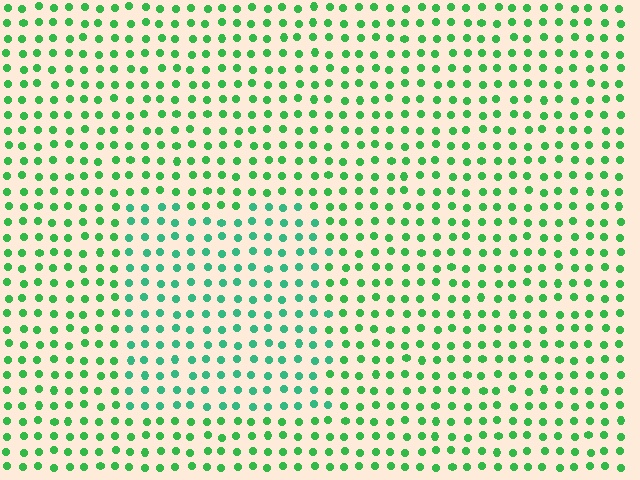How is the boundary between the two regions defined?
The boundary is defined purely by a slight shift in hue (about 26 degrees). Spacing, size, and orientation are identical on both sides.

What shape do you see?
I see a rectangle.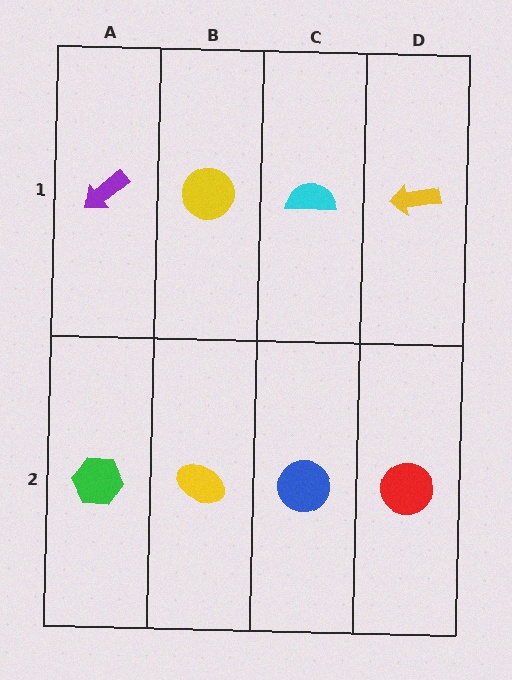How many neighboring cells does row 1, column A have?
2.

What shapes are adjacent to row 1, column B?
A yellow ellipse (row 2, column B), a purple arrow (row 1, column A), a cyan semicircle (row 1, column C).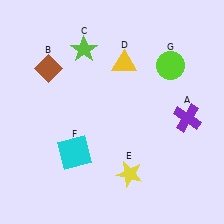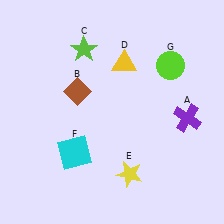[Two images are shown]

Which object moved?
The brown diamond (B) moved right.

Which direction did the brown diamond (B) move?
The brown diamond (B) moved right.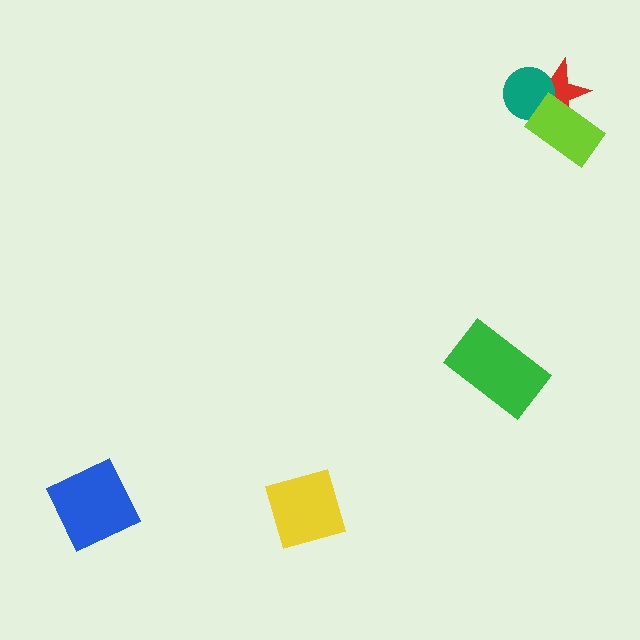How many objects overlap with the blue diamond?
0 objects overlap with the blue diamond.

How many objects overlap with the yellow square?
0 objects overlap with the yellow square.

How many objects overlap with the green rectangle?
0 objects overlap with the green rectangle.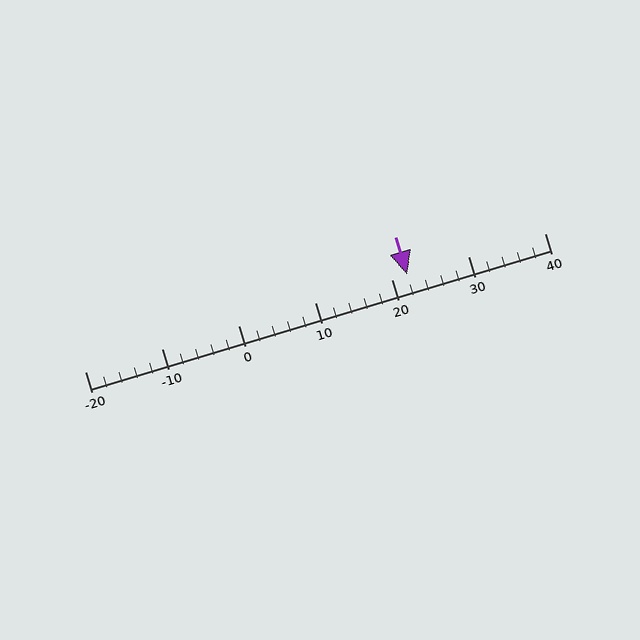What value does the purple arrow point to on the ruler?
The purple arrow points to approximately 22.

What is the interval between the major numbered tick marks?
The major tick marks are spaced 10 units apart.